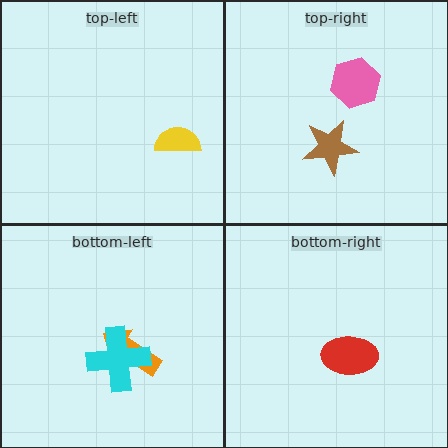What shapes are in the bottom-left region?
The orange arrow, the cyan cross.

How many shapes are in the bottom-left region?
2.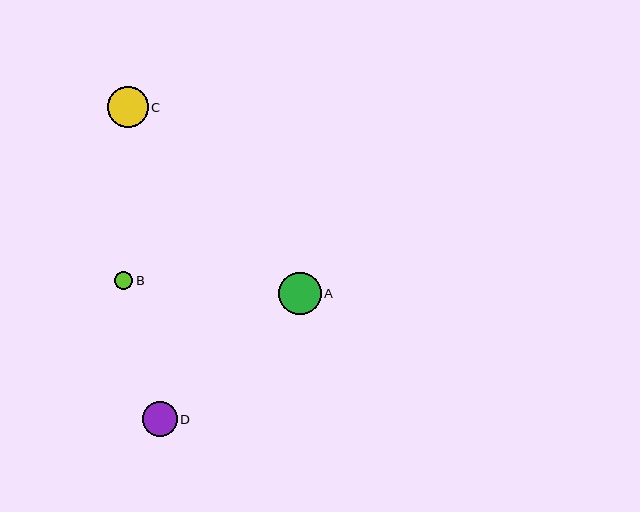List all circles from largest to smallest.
From largest to smallest: A, C, D, B.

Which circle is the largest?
Circle A is the largest with a size of approximately 42 pixels.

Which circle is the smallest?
Circle B is the smallest with a size of approximately 18 pixels.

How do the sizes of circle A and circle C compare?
Circle A and circle C are approximately the same size.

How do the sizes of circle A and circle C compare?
Circle A and circle C are approximately the same size.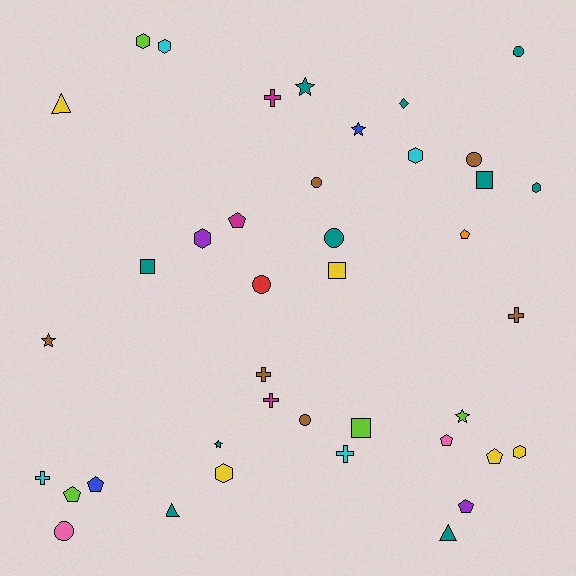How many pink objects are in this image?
There are 2 pink objects.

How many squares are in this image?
There are 4 squares.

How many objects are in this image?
There are 40 objects.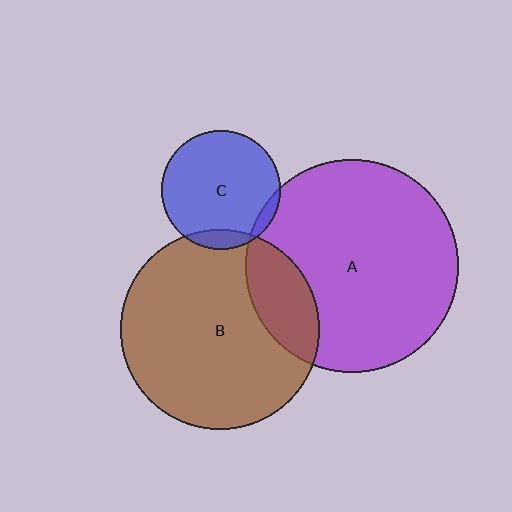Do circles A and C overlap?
Yes.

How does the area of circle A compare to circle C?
Approximately 3.2 times.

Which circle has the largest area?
Circle A (purple).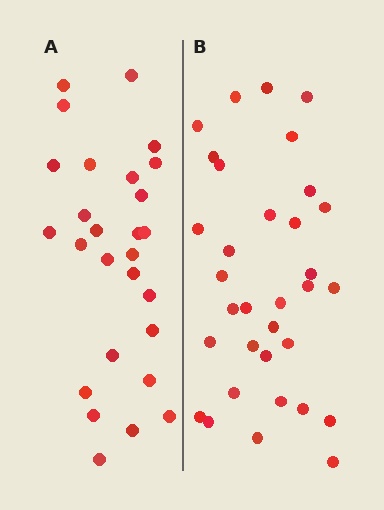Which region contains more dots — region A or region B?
Region B (the right region) has more dots.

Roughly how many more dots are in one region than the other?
Region B has about 6 more dots than region A.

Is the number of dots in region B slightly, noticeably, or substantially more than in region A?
Region B has only slightly more — the two regions are fairly close. The ratio is roughly 1.2 to 1.